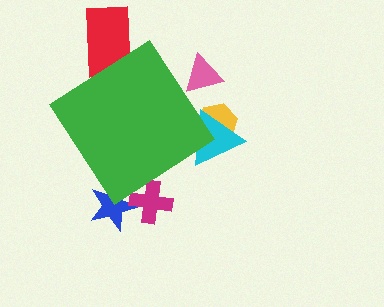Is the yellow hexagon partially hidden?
Yes, the yellow hexagon is partially hidden behind the green diamond.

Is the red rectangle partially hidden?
Yes, the red rectangle is partially hidden behind the green diamond.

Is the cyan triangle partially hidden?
Yes, the cyan triangle is partially hidden behind the green diamond.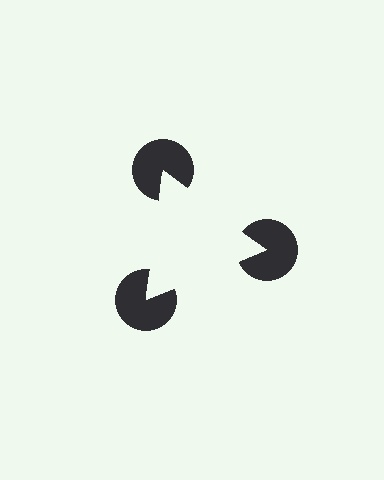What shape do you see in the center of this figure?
An illusory triangle — its edges are inferred from the aligned wedge cuts in the pac-man discs, not physically drawn.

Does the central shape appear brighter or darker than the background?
It typically appears slightly brighter than the background, even though no actual brightness change is drawn.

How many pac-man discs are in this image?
There are 3 — one at each vertex of the illusory triangle.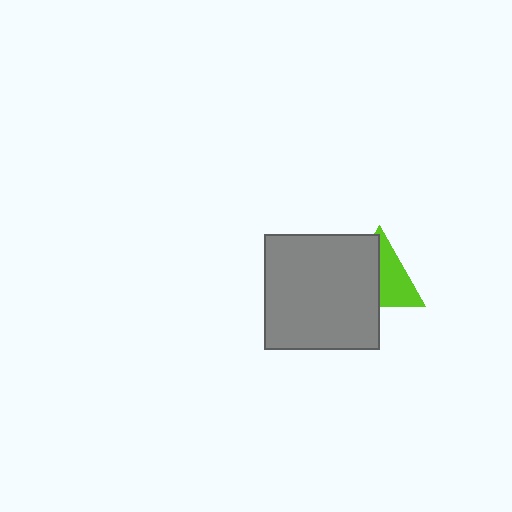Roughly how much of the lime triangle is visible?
About half of it is visible (roughly 50%).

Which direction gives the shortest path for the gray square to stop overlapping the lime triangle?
Moving left gives the shortest separation.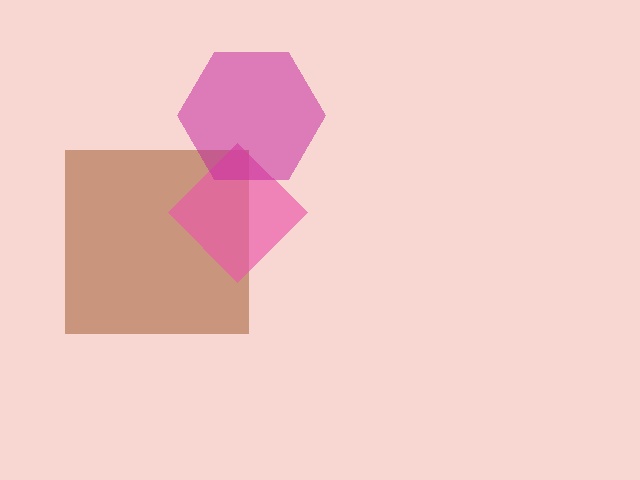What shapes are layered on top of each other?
The layered shapes are: a brown square, a pink diamond, a magenta hexagon.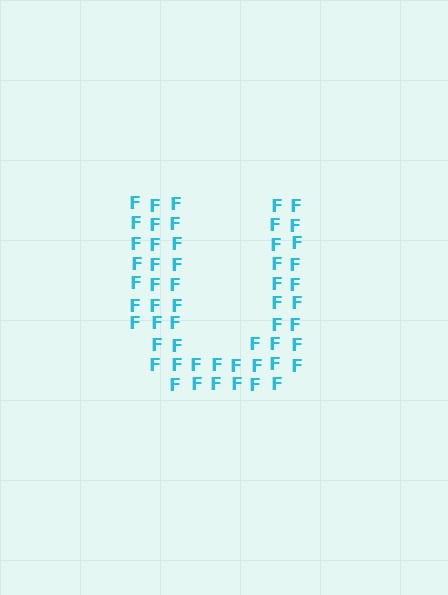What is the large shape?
The large shape is the letter U.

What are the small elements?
The small elements are letter F's.